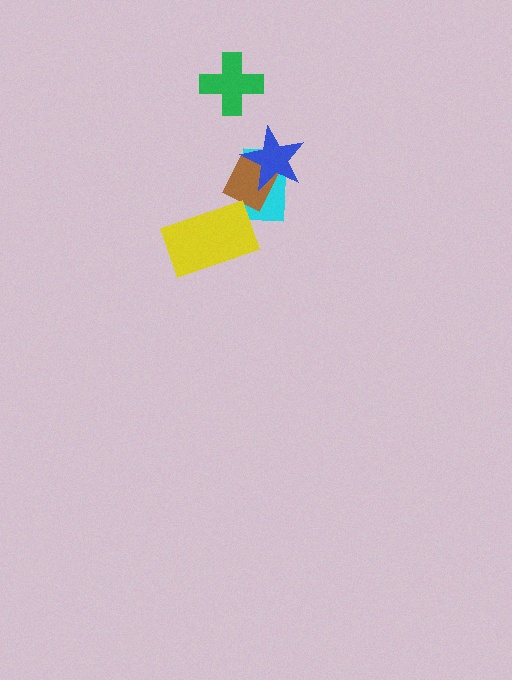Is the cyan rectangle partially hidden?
Yes, it is partially covered by another shape.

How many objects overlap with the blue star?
2 objects overlap with the blue star.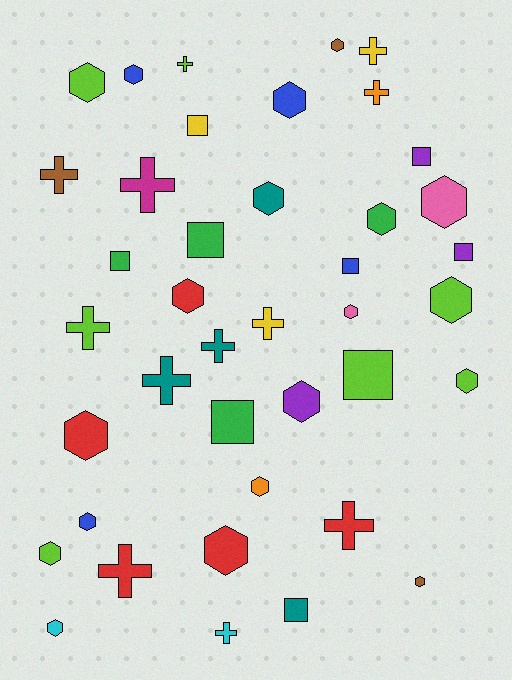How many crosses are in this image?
There are 12 crosses.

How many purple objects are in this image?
There are 3 purple objects.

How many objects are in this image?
There are 40 objects.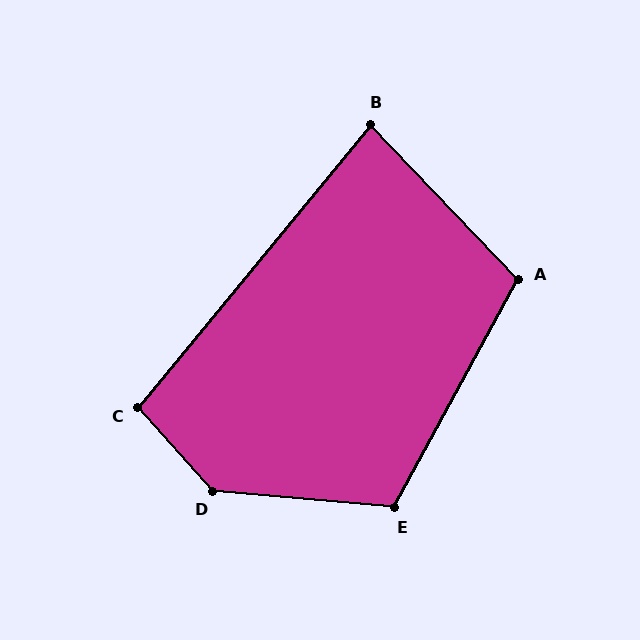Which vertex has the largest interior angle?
D, at approximately 137 degrees.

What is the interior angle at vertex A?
Approximately 108 degrees (obtuse).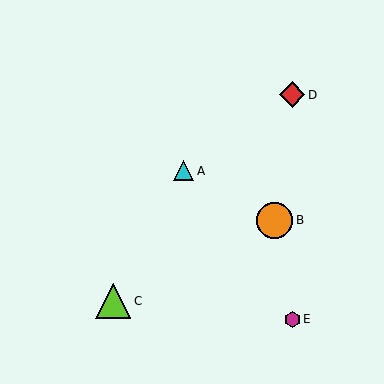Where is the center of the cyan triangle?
The center of the cyan triangle is at (184, 171).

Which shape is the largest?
The orange circle (labeled B) is the largest.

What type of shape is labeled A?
Shape A is a cyan triangle.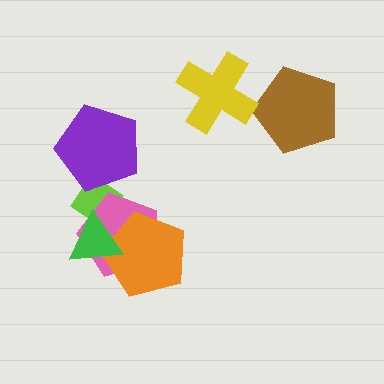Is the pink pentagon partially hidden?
Yes, it is partially covered by another shape.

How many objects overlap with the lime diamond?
3 objects overlap with the lime diamond.